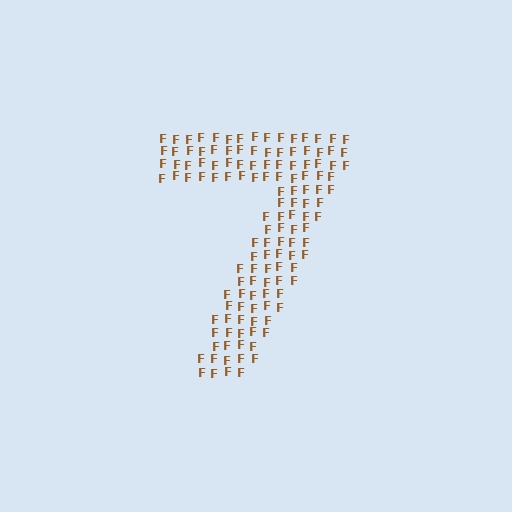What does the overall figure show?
The overall figure shows the digit 7.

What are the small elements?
The small elements are letter F's.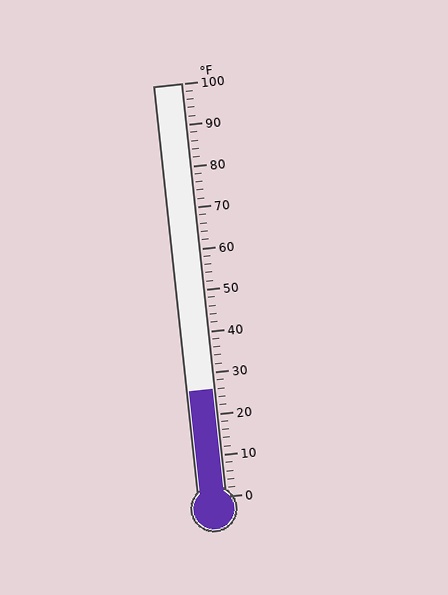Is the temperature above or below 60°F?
The temperature is below 60°F.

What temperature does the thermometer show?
The thermometer shows approximately 26°F.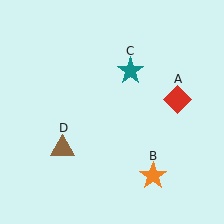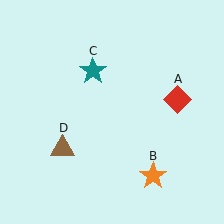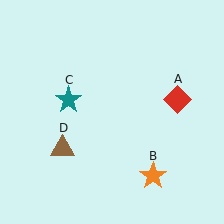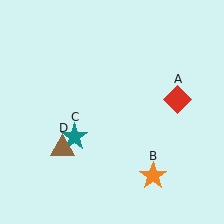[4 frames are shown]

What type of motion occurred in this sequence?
The teal star (object C) rotated counterclockwise around the center of the scene.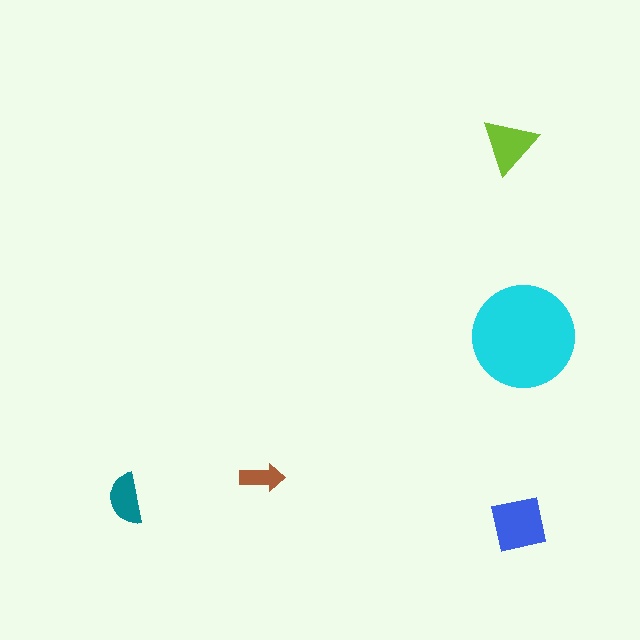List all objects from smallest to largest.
The brown arrow, the teal semicircle, the lime triangle, the blue square, the cyan circle.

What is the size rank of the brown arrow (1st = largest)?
5th.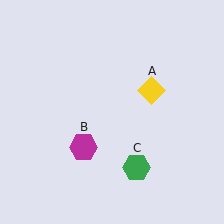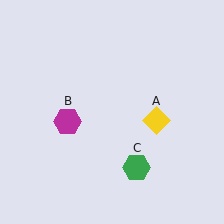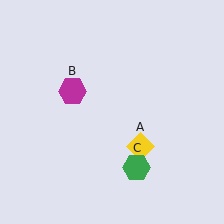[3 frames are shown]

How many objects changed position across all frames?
2 objects changed position: yellow diamond (object A), magenta hexagon (object B).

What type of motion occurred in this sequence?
The yellow diamond (object A), magenta hexagon (object B) rotated clockwise around the center of the scene.